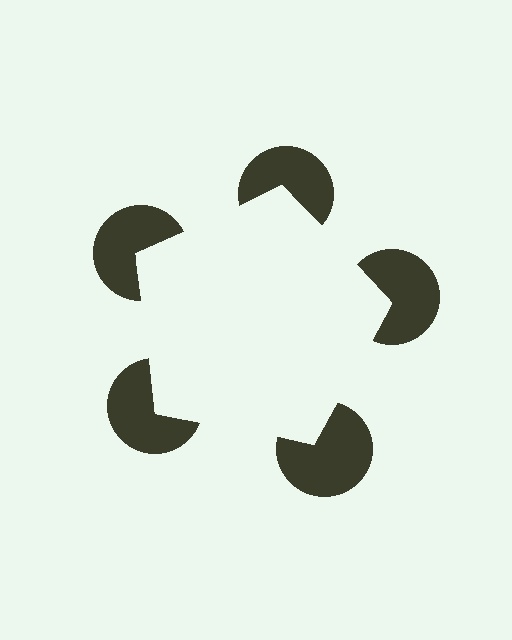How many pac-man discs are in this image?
There are 5 — one at each vertex of the illusory pentagon.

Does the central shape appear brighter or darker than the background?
It typically appears slightly brighter than the background, even though no actual brightness change is drawn.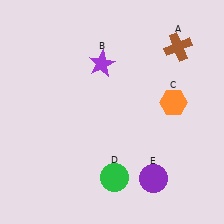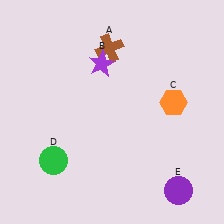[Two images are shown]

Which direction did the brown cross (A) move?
The brown cross (A) moved left.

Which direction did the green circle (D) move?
The green circle (D) moved left.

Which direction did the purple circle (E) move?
The purple circle (E) moved right.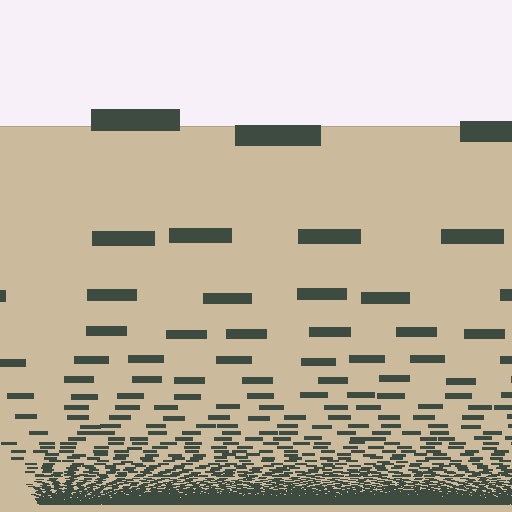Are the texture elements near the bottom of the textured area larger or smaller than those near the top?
Smaller. The gradient is inverted — elements near the bottom are smaller and denser.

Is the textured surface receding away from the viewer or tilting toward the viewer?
The surface appears to tilt toward the viewer. Texture elements get larger and sparser toward the top.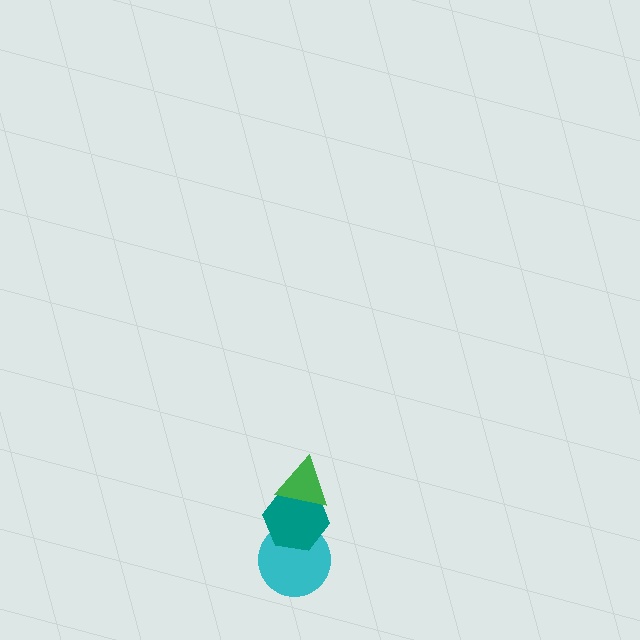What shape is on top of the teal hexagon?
The green triangle is on top of the teal hexagon.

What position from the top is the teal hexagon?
The teal hexagon is 2nd from the top.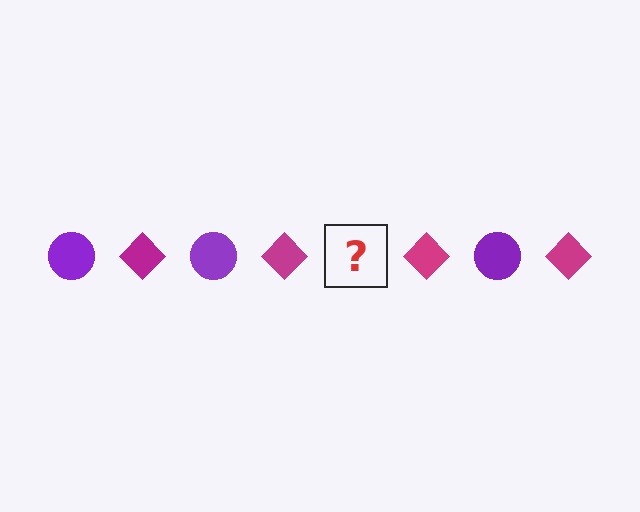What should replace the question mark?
The question mark should be replaced with a purple circle.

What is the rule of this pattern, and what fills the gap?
The rule is that the pattern alternates between purple circle and magenta diamond. The gap should be filled with a purple circle.